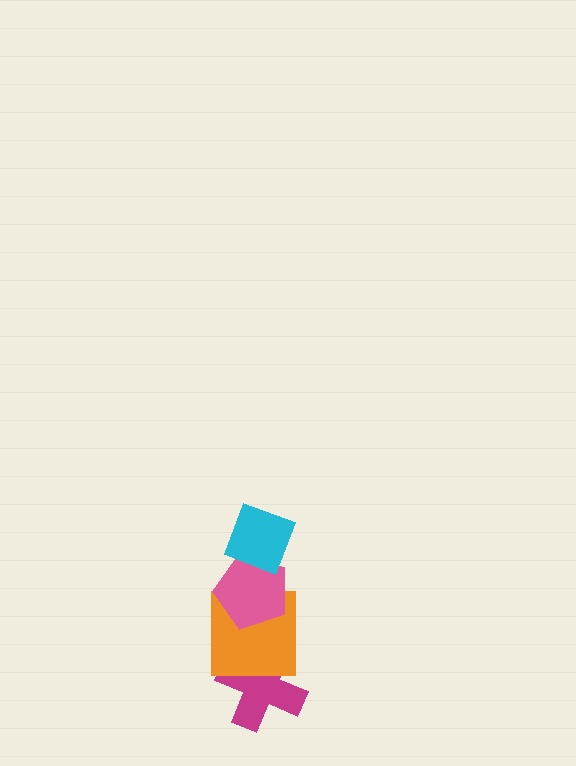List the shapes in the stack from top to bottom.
From top to bottom: the cyan diamond, the pink pentagon, the orange square, the magenta cross.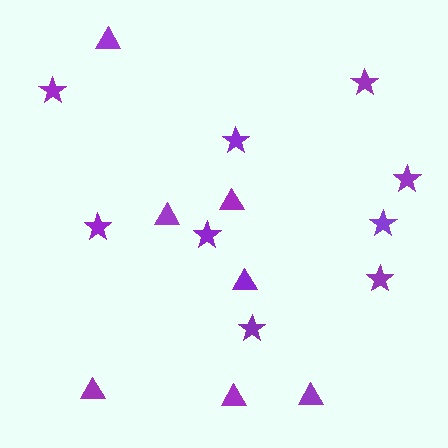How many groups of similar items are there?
There are 2 groups: one group of stars (9) and one group of triangles (7).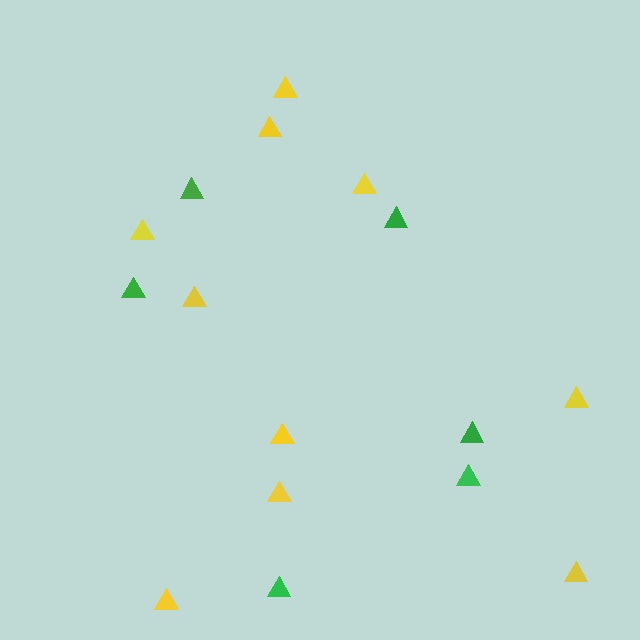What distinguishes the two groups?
There are 2 groups: one group of green triangles (6) and one group of yellow triangles (10).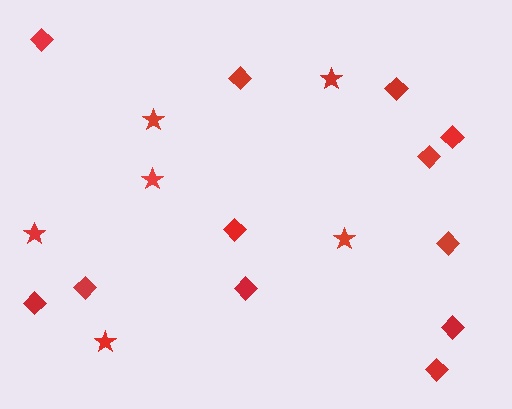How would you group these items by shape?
There are 2 groups: one group of stars (6) and one group of diamonds (12).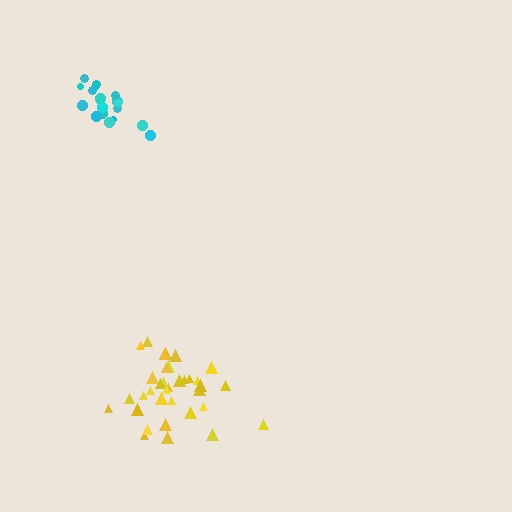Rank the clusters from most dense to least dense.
cyan, yellow.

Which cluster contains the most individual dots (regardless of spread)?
Yellow (35).